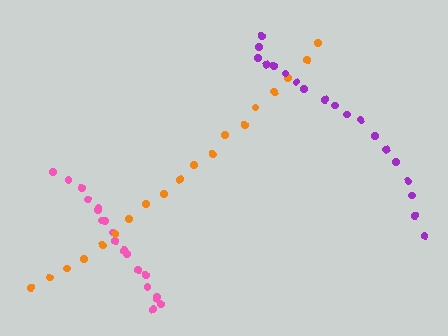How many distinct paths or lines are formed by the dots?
There are 3 distinct paths.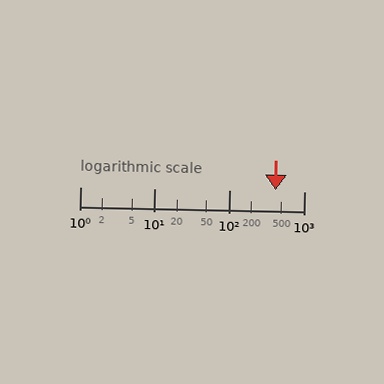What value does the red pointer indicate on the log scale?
The pointer indicates approximately 420.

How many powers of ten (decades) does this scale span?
The scale spans 3 decades, from 1 to 1000.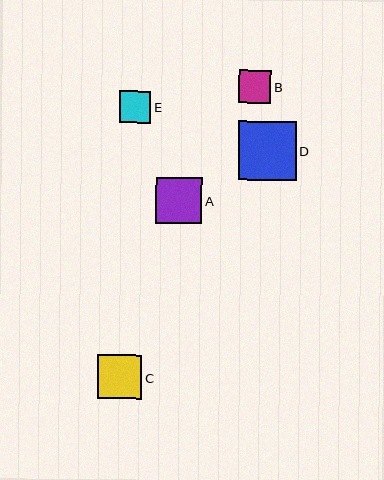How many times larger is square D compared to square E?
Square D is approximately 1.9 times the size of square E.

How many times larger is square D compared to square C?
Square D is approximately 1.3 times the size of square C.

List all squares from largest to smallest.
From largest to smallest: D, A, C, B, E.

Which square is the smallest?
Square E is the smallest with a size of approximately 32 pixels.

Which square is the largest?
Square D is the largest with a size of approximately 58 pixels.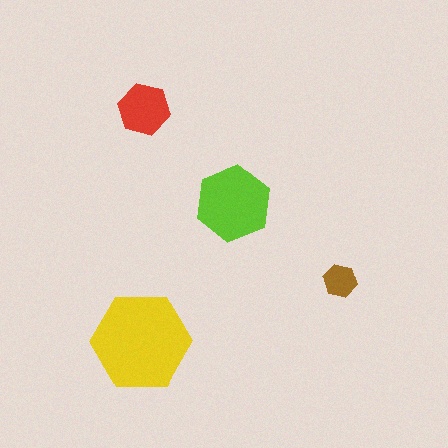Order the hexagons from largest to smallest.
the yellow one, the lime one, the red one, the brown one.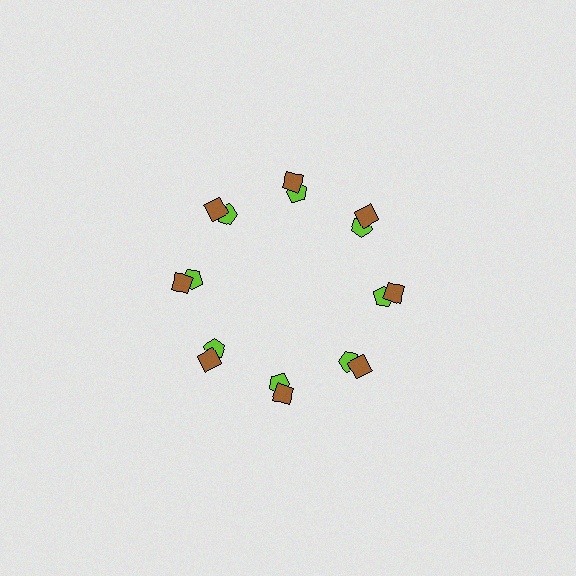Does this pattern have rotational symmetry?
Yes, this pattern has 8-fold rotational symmetry. It looks the same after rotating 45 degrees around the center.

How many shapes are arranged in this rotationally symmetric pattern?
There are 16 shapes, arranged in 8 groups of 2.